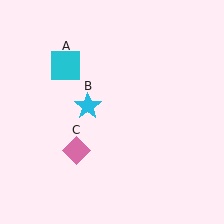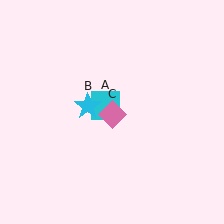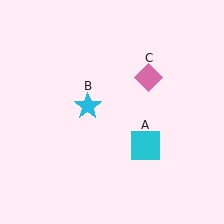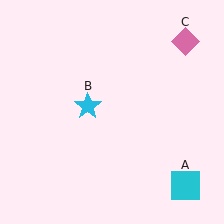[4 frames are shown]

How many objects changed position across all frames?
2 objects changed position: cyan square (object A), pink diamond (object C).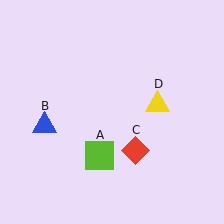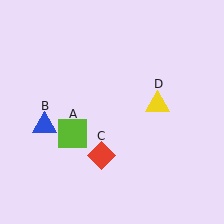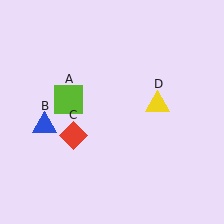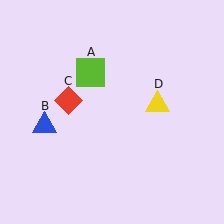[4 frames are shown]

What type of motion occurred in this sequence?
The lime square (object A), red diamond (object C) rotated clockwise around the center of the scene.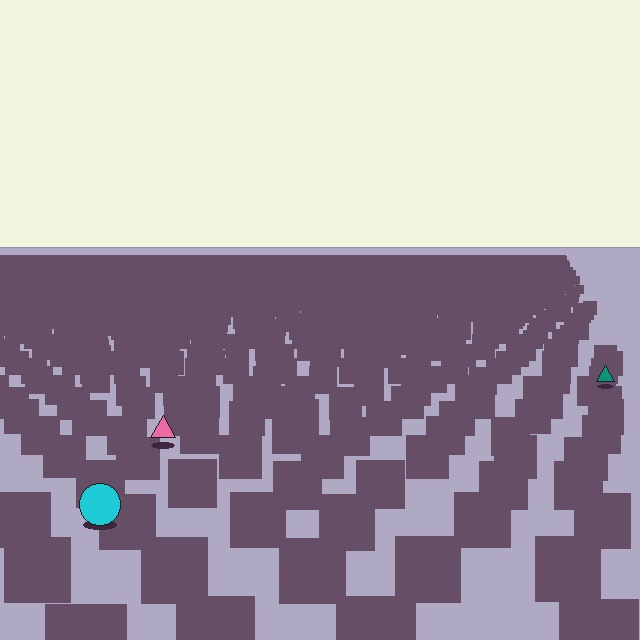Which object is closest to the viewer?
The cyan circle is closest. The texture marks near it are larger and more spread out.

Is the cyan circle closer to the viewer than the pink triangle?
Yes. The cyan circle is closer — you can tell from the texture gradient: the ground texture is coarser near it.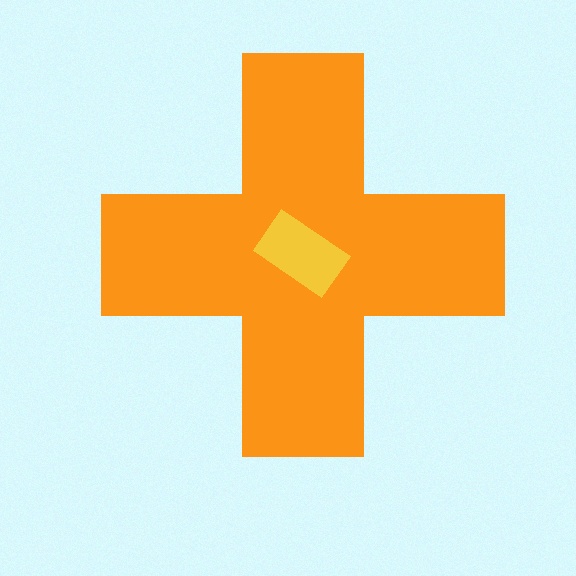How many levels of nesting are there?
2.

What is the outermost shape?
The orange cross.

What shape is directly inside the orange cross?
The yellow rectangle.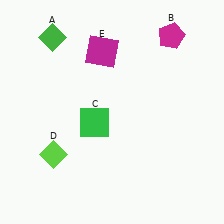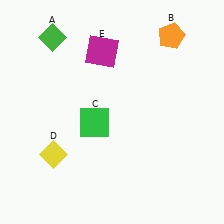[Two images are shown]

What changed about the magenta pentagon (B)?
In Image 1, B is magenta. In Image 2, it changed to orange.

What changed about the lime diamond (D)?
In Image 1, D is lime. In Image 2, it changed to yellow.